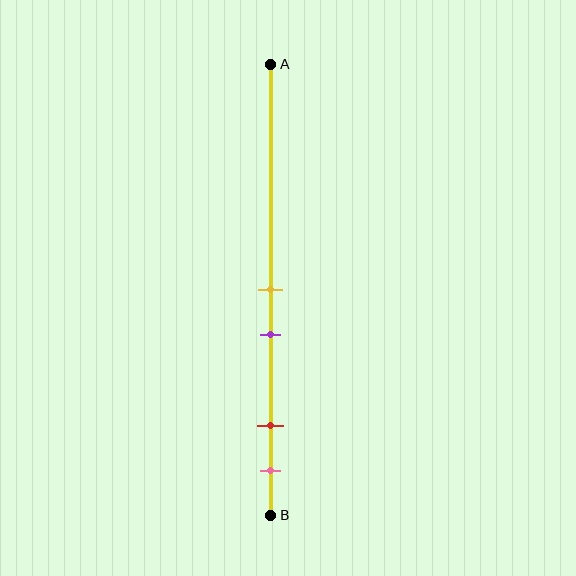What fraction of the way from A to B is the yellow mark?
The yellow mark is approximately 50% (0.5) of the way from A to B.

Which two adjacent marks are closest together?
The yellow and purple marks are the closest adjacent pair.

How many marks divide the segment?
There are 4 marks dividing the segment.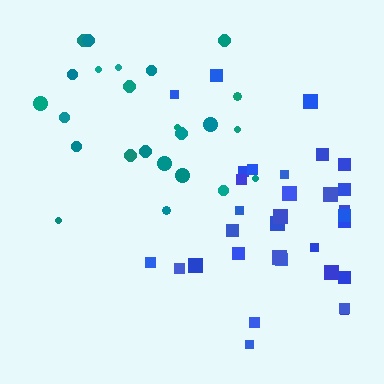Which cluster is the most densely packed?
Blue.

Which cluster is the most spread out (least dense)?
Teal.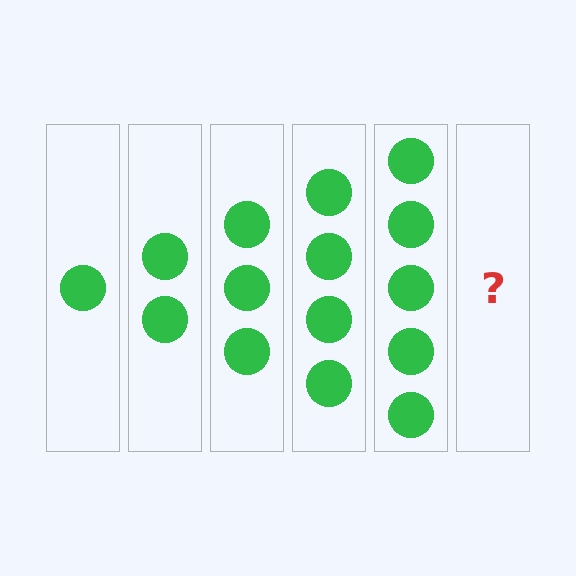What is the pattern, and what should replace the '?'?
The pattern is that each step adds one more circle. The '?' should be 6 circles.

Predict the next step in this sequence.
The next step is 6 circles.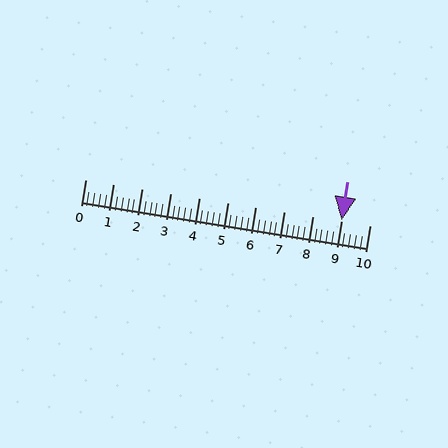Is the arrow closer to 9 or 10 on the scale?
The arrow is closer to 9.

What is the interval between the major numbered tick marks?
The major tick marks are spaced 1 units apart.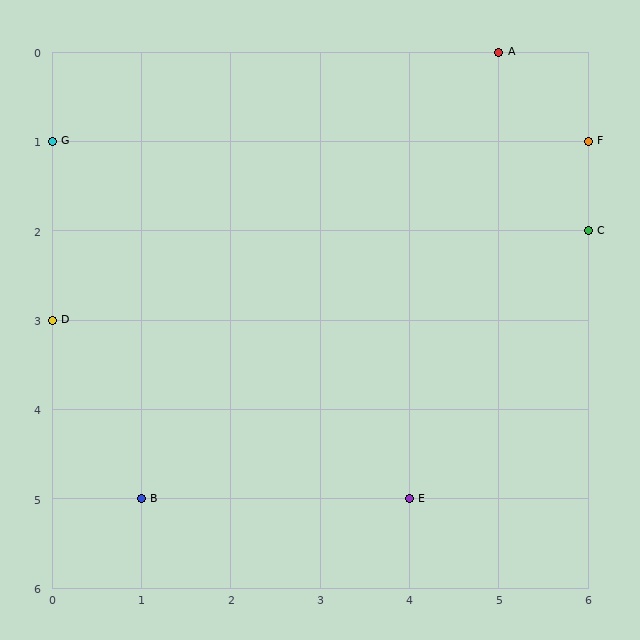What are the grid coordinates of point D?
Point D is at grid coordinates (0, 3).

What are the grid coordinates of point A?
Point A is at grid coordinates (5, 0).